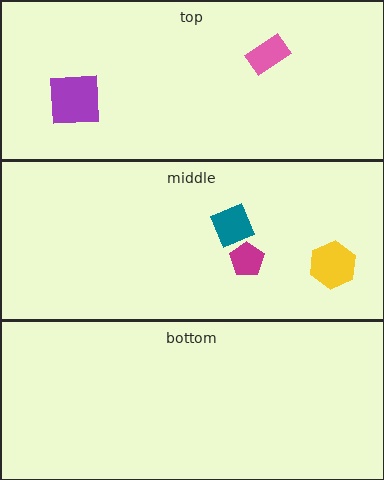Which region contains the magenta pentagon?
The middle region.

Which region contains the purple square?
The top region.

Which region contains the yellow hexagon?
The middle region.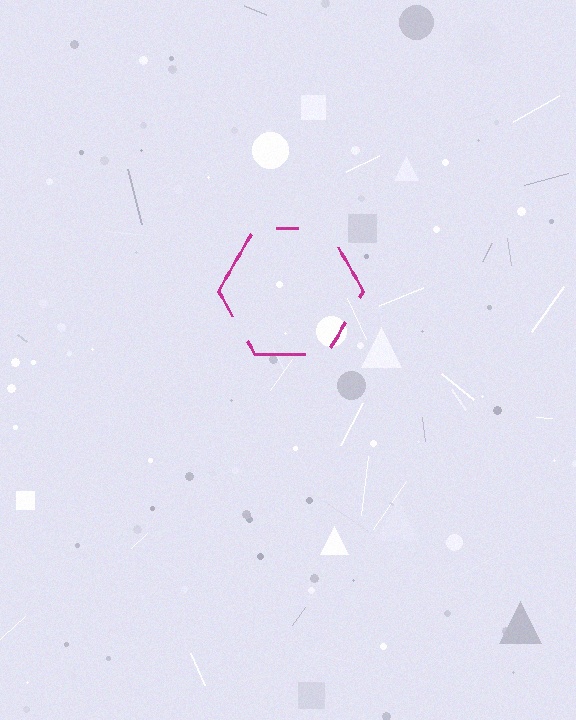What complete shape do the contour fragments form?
The contour fragments form a hexagon.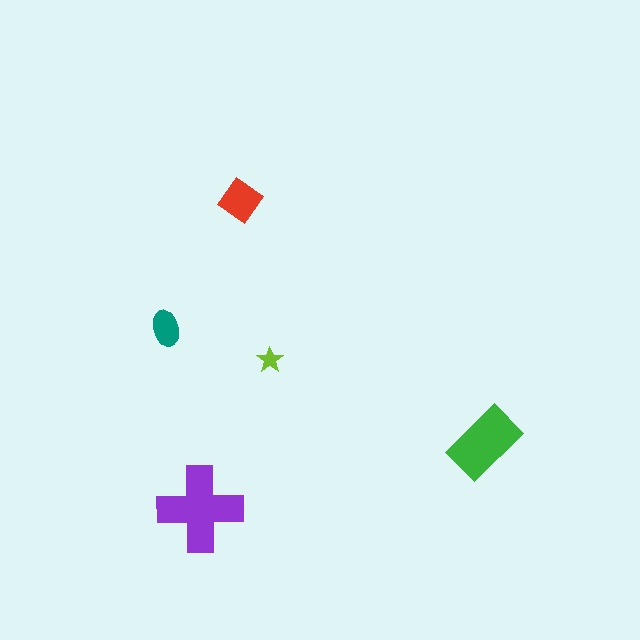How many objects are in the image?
There are 5 objects in the image.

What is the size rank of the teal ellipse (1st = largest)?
4th.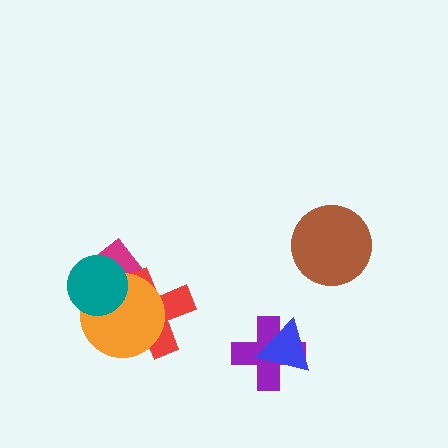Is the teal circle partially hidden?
No, no other shape covers it.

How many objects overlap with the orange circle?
3 objects overlap with the orange circle.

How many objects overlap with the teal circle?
3 objects overlap with the teal circle.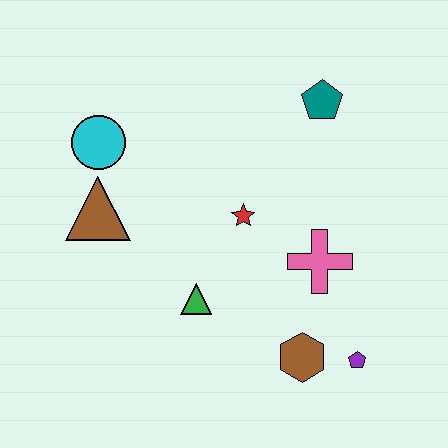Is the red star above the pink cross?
Yes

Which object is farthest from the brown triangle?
The purple pentagon is farthest from the brown triangle.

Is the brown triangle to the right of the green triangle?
No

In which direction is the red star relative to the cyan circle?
The red star is to the right of the cyan circle.